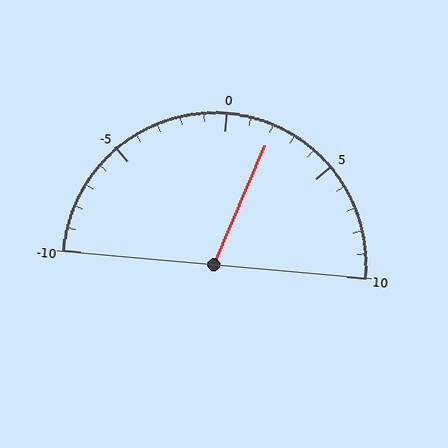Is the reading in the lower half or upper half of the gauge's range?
The reading is in the upper half of the range (-10 to 10).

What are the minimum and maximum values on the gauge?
The gauge ranges from -10 to 10.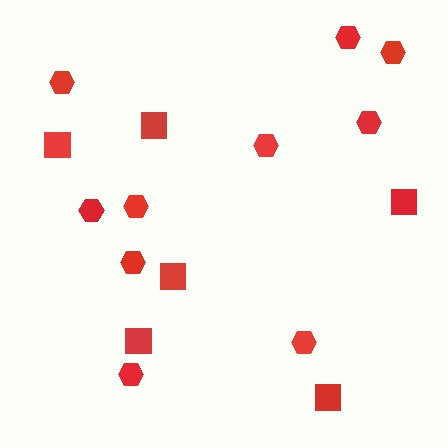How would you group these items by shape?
There are 2 groups: one group of squares (6) and one group of hexagons (10).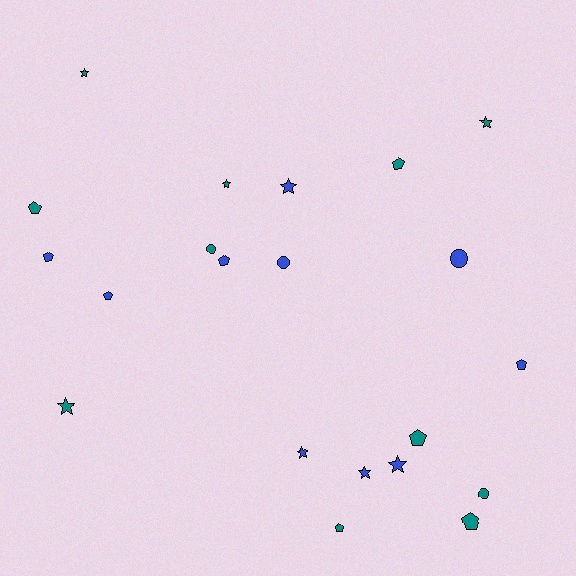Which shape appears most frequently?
Pentagon, with 9 objects.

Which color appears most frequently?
Teal, with 11 objects.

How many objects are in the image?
There are 21 objects.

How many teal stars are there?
There are 4 teal stars.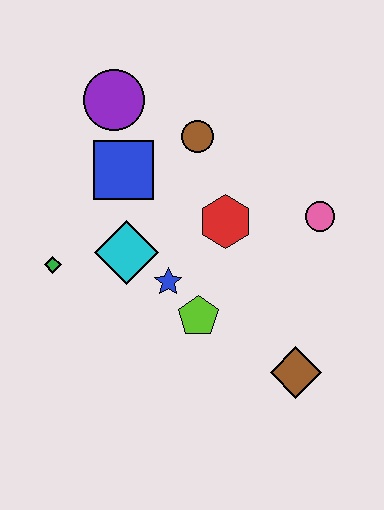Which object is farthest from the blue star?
The purple circle is farthest from the blue star.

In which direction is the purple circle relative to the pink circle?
The purple circle is to the left of the pink circle.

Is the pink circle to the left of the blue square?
No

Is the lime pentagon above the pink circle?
No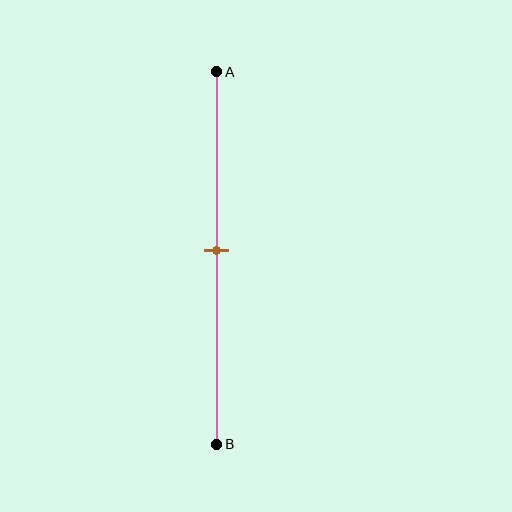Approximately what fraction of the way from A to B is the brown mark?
The brown mark is approximately 50% of the way from A to B.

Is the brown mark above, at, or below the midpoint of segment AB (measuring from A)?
The brown mark is approximately at the midpoint of segment AB.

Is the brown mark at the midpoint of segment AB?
Yes, the mark is approximately at the midpoint.